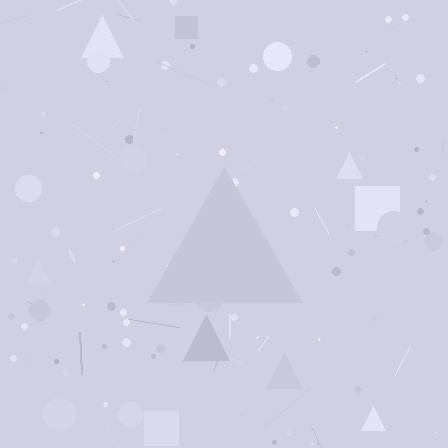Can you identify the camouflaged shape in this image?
The camouflaged shape is a triangle.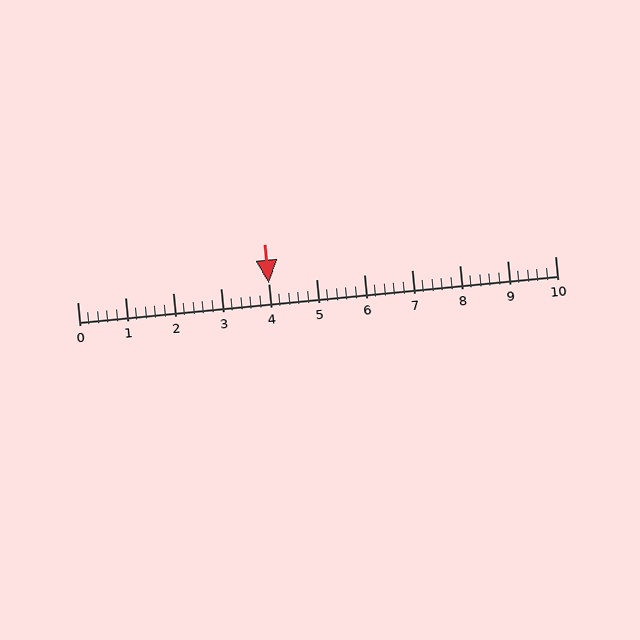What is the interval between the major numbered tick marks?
The major tick marks are spaced 1 units apart.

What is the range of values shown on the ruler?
The ruler shows values from 0 to 10.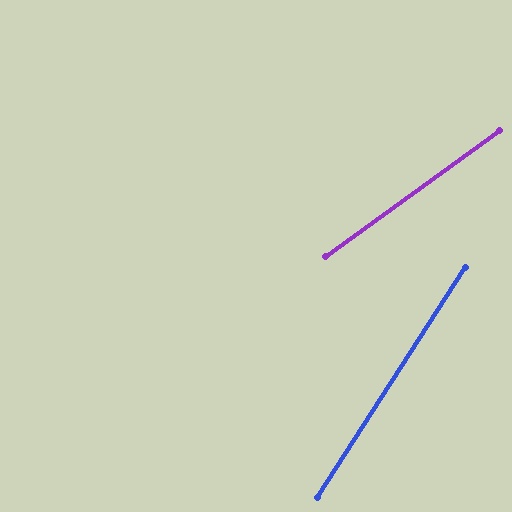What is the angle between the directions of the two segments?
Approximately 21 degrees.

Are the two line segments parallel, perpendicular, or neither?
Neither parallel nor perpendicular — they differ by about 21°.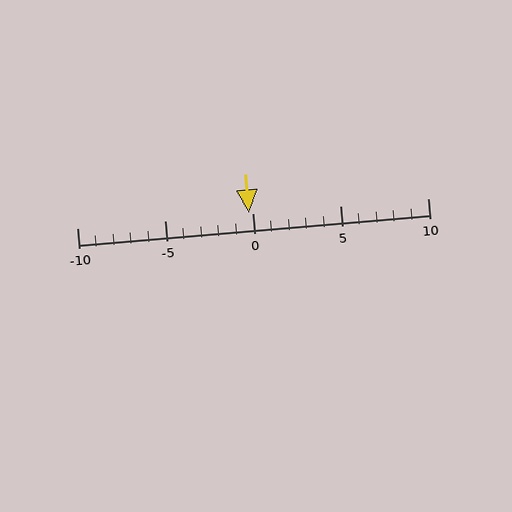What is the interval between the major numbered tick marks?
The major tick marks are spaced 5 units apart.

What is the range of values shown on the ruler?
The ruler shows values from -10 to 10.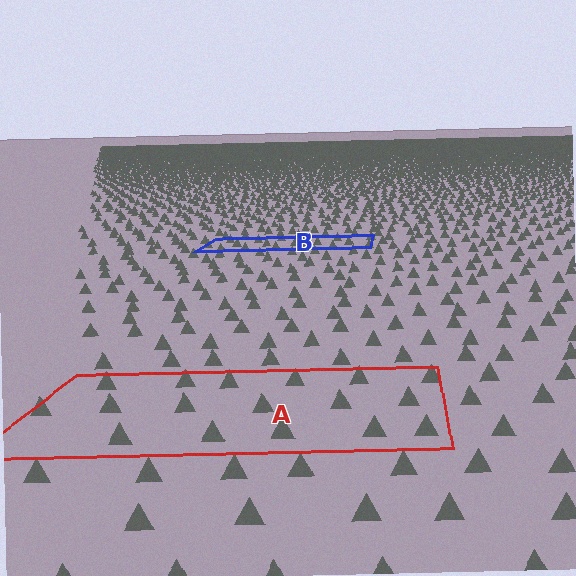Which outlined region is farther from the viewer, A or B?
Region B is farther from the viewer — the texture elements inside it appear smaller and more densely packed.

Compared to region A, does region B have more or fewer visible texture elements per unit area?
Region B has more texture elements per unit area — they are packed more densely because it is farther away.